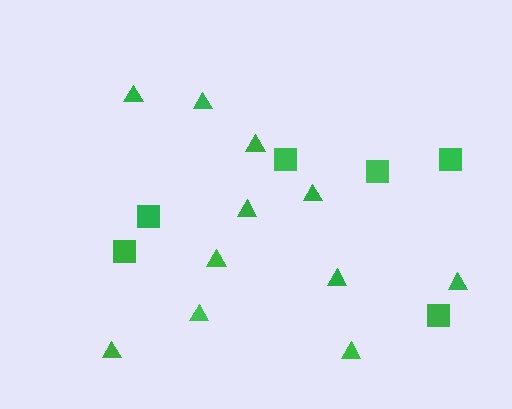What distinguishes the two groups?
There are 2 groups: one group of squares (6) and one group of triangles (11).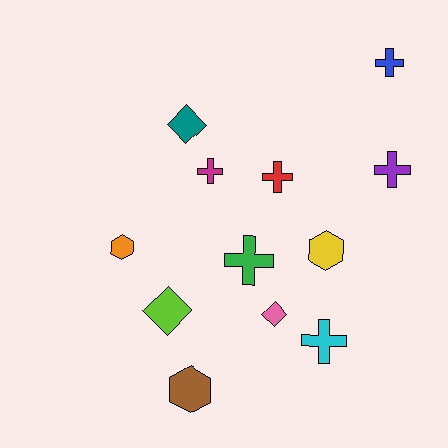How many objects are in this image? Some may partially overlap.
There are 12 objects.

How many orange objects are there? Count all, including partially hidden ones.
There is 1 orange object.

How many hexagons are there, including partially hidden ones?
There are 3 hexagons.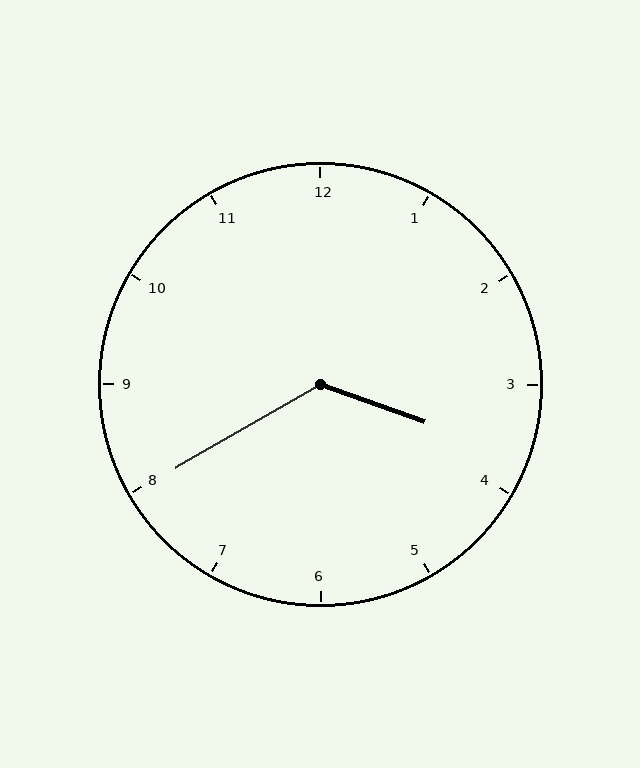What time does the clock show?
3:40.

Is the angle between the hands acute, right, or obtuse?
It is obtuse.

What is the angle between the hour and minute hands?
Approximately 130 degrees.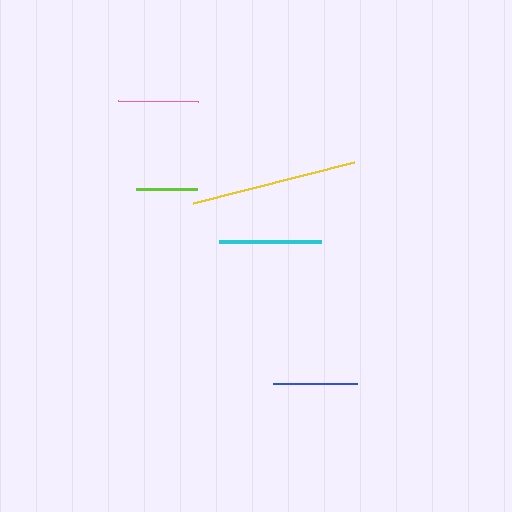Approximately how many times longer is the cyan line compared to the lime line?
The cyan line is approximately 1.7 times the length of the lime line.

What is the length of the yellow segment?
The yellow segment is approximately 166 pixels long.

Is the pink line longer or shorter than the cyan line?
The cyan line is longer than the pink line.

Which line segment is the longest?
The yellow line is the longest at approximately 166 pixels.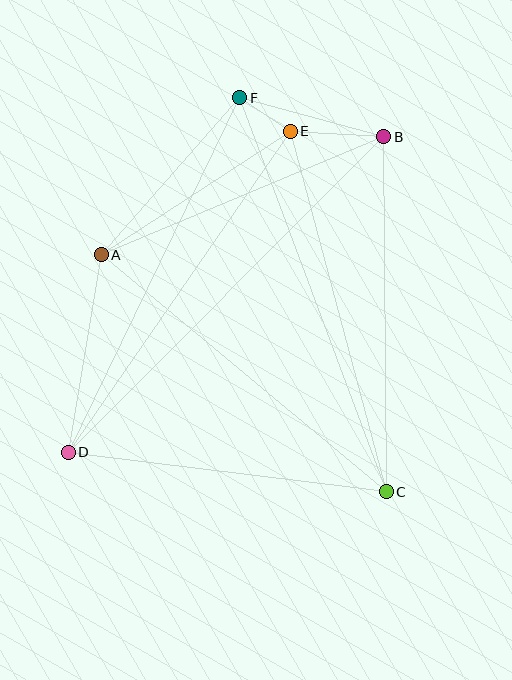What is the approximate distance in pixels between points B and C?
The distance between B and C is approximately 355 pixels.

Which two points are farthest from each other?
Points B and D are farthest from each other.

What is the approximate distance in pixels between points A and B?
The distance between A and B is approximately 306 pixels.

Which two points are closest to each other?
Points E and F are closest to each other.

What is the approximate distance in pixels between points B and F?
The distance between B and F is approximately 149 pixels.